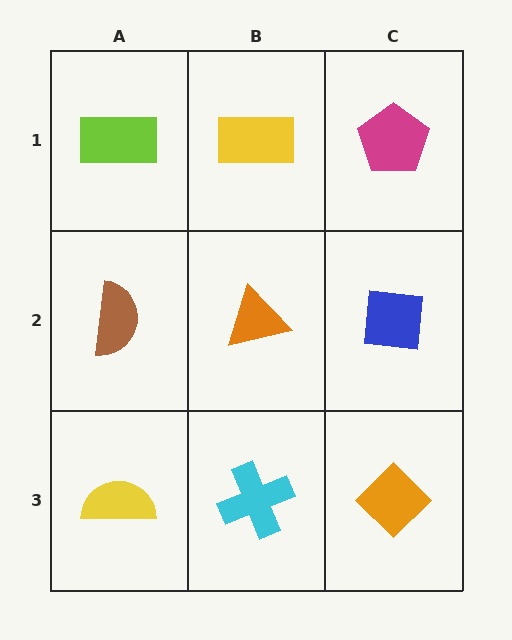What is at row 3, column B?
A cyan cross.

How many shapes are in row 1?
3 shapes.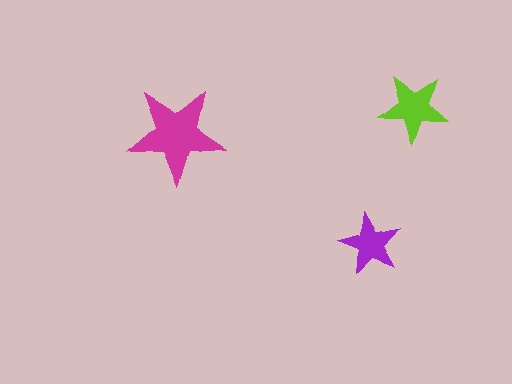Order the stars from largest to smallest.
the magenta one, the lime one, the purple one.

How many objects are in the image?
There are 3 objects in the image.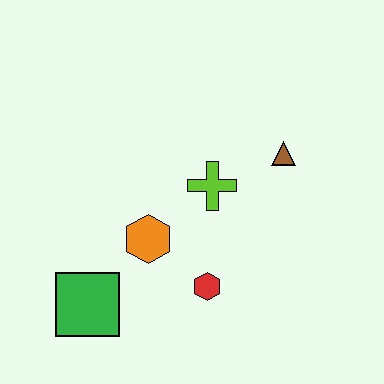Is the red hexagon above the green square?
Yes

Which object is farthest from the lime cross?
The green square is farthest from the lime cross.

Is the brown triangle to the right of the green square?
Yes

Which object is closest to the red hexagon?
The orange hexagon is closest to the red hexagon.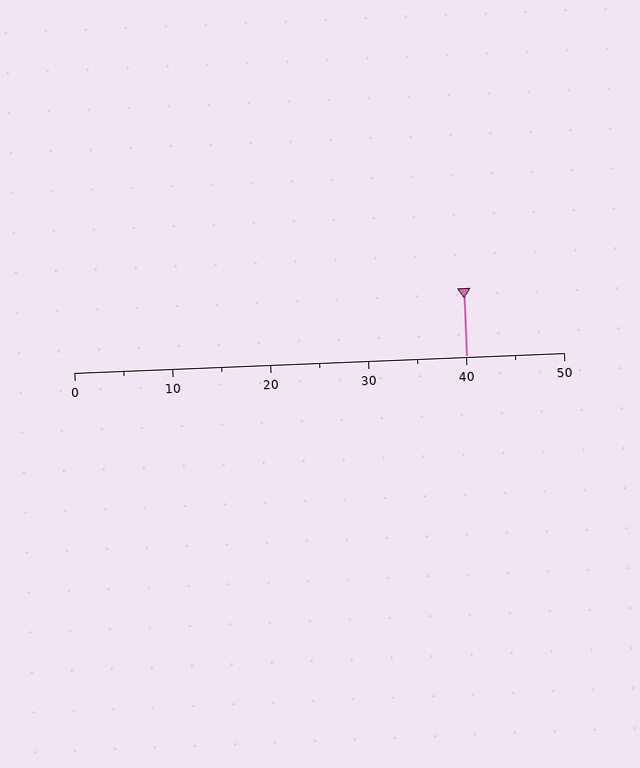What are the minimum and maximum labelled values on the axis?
The axis runs from 0 to 50.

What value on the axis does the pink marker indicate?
The marker indicates approximately 40.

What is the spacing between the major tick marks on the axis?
The major ticks are spaced 10 apart.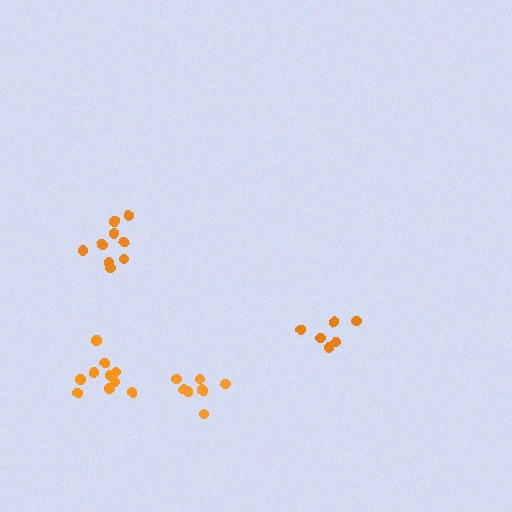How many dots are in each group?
Group 1: 7 dots, Group 2: 10 dots, Group 3: 9 dots, Group 4: 8 dots (34 total).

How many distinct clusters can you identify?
There are 4 distinct clusters.